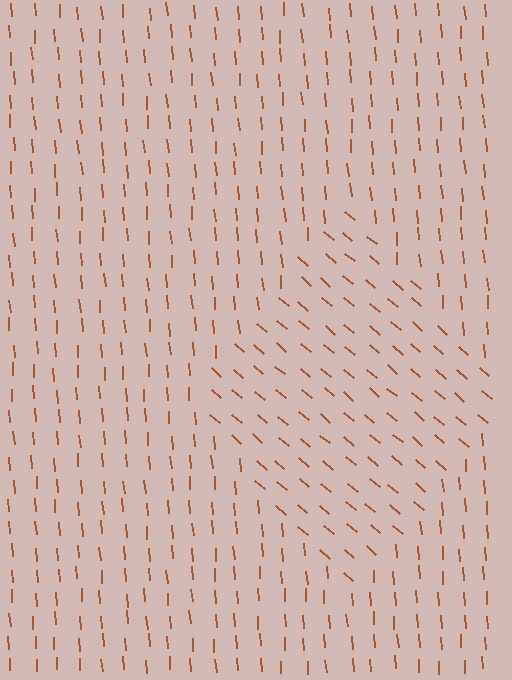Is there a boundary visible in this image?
Yes, there is a texture boundary formed by a change in line orientation.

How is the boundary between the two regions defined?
The boundary is defined purely by a change in line orientation (approximately 45 degrees difference). All lines are the same color and thickness.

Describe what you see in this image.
The image is filled with small brown line segments. A diamond region in the image has lines oriented differently from the surrounding lines, creating a visible texture boundary.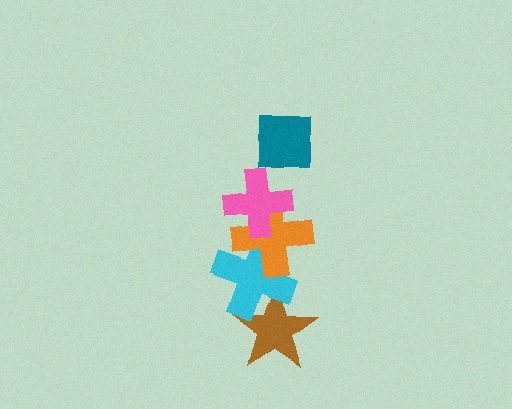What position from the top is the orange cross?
The orange cross is 3rd from the top.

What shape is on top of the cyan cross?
The orange cross is on top of the cyan cross.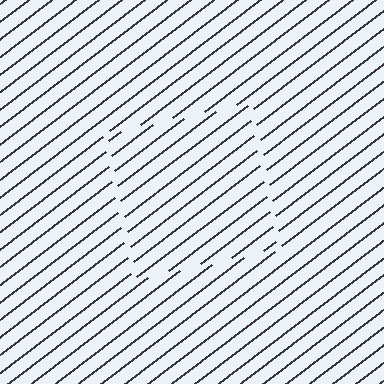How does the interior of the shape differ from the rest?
The interior of the shape contains the same grating, shifted by half a period — the contour is defined by the phase discontinuity where line-ends from the inner and outer gratings abut.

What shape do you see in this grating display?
An illusory square. The interior of the shape contains the same grating, shifted by half a period — the contour is defined by the phase discontinuity where line-ends from the inner and outer gratings abut.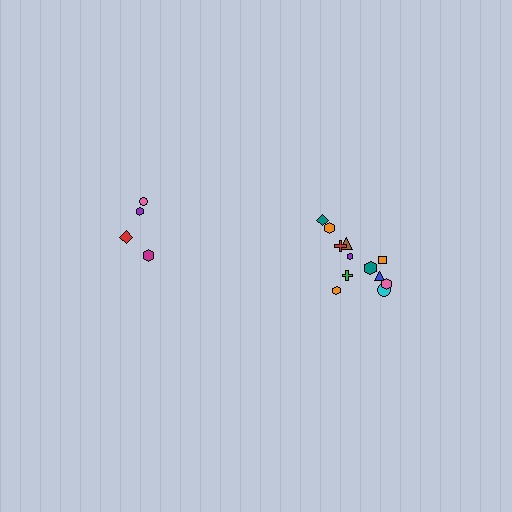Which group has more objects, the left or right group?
The right group.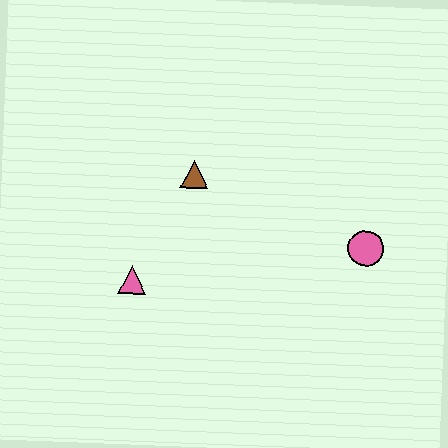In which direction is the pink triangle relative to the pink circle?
The pink triangle is to the left of the pink circle.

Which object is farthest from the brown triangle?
The pink circle is farthest from the brown triangle.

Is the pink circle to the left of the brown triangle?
No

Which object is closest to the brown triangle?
The pink triangle is closest to the brown triangle.